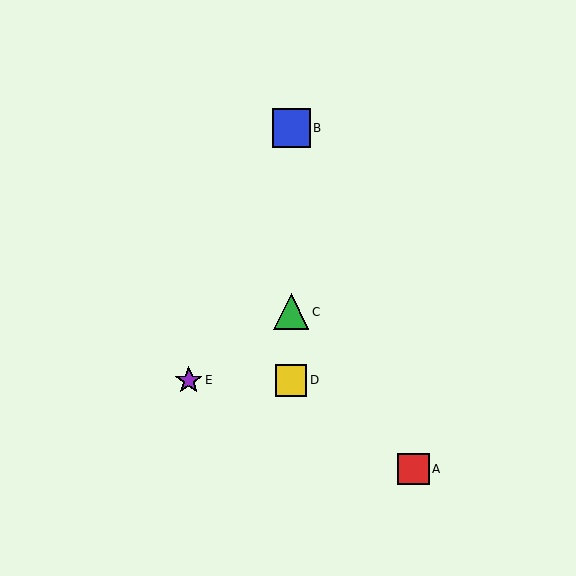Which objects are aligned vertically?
Objects B, C, D are aligned vertically.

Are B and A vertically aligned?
No, B is at x≈291 and A is at x≈414.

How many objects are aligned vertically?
3 objects (B, C, D) are aligned vertically.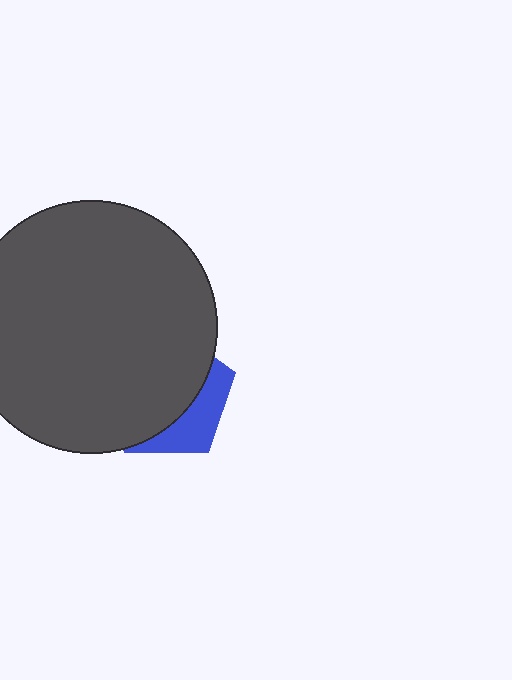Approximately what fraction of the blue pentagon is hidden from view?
Roughly 70% of the blue pentagon is hidden behind the dark gray circle.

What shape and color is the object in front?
The object in front is a dark gray circle.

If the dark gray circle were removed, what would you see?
You would see the complete blue pentagon.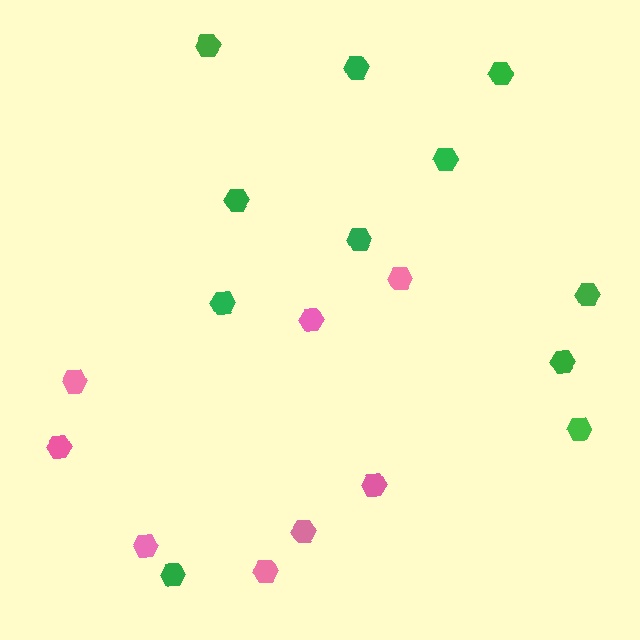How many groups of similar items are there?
There are 2 groups: one group of green hexagons (11) and one group of pink hexagons (8).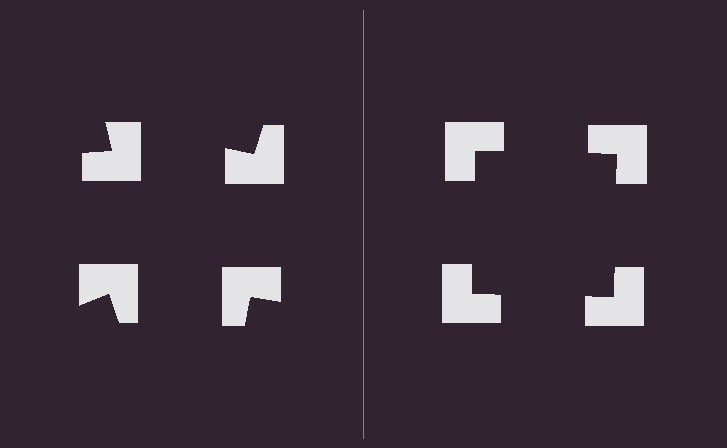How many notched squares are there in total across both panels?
8 — 4 on each side.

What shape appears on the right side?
An illusory square.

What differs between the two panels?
The notched squares are positioned identically on both sides; only the wedge orientations differ. On the right they align to a square; on the left they are misaligned.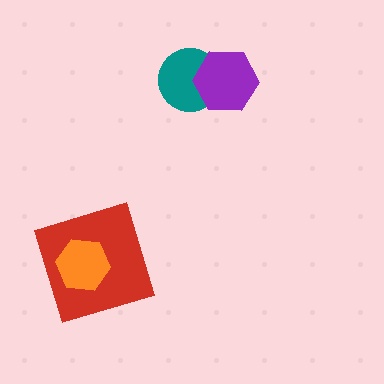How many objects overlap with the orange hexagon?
1 object overlaps with the orange hexagon.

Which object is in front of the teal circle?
The purple hexagon is in front of the teal circle.